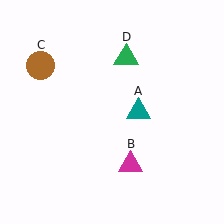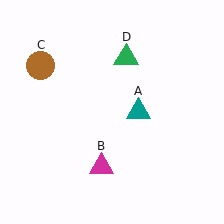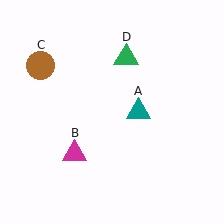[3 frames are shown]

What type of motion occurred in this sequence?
The magenta triangle (object B) rotated clockwise around the center of the scene.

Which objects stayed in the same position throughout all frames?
Teal triangle (object A) and brown circle (object C) and green triangle (object D) remained stationary.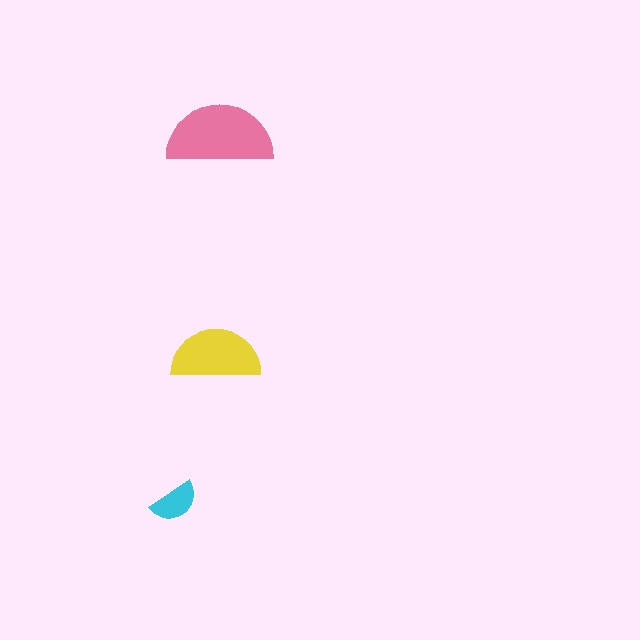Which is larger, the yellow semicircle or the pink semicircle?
The pink one.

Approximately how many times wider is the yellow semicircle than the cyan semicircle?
About 2 times wider.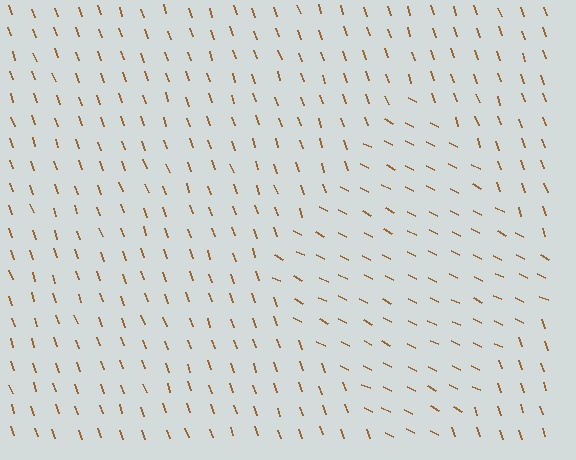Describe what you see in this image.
The image is filled with small brown line segments. A diamond region in the image has lines oriented differently from the surrounding lines, creating a visible texture boundary.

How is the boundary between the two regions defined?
The boundary is defined purely by a change in line orientation (approximately 45 degrees difference). All lines are the same color and thickness.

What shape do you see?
I see a diamond.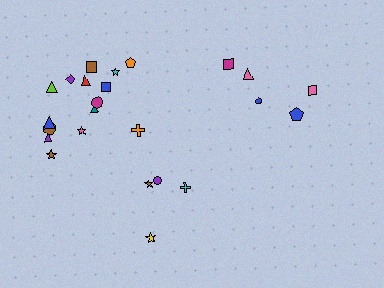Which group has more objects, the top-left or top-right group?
The top-left group.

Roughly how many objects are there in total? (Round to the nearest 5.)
Roughly 25 objects in total.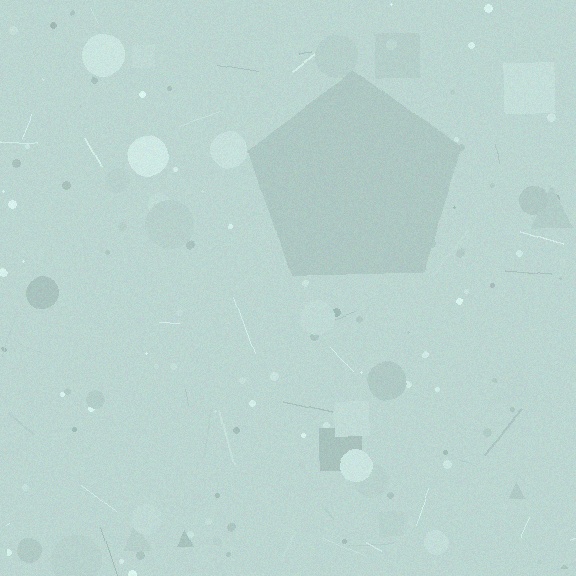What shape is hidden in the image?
A pentagon is hidden in the image.